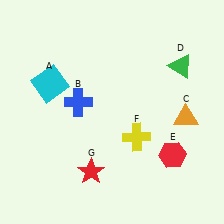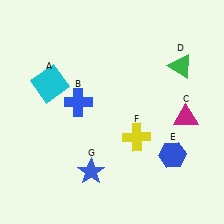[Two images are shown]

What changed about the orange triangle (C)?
In Image 1, C is orange. In Image 2, it changed to magenta.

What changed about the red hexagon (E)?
In Image 1, E is red. In Image 2, it changed to blue.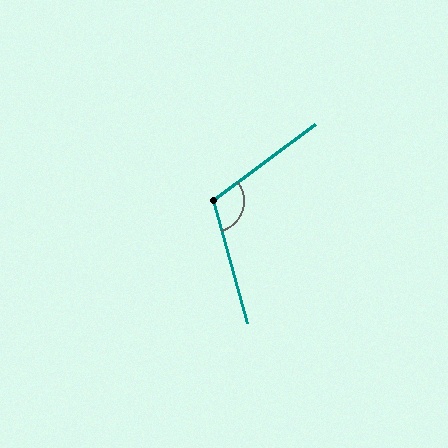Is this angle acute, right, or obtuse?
It is obtuse.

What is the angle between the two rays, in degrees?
Approximately 112 degrees.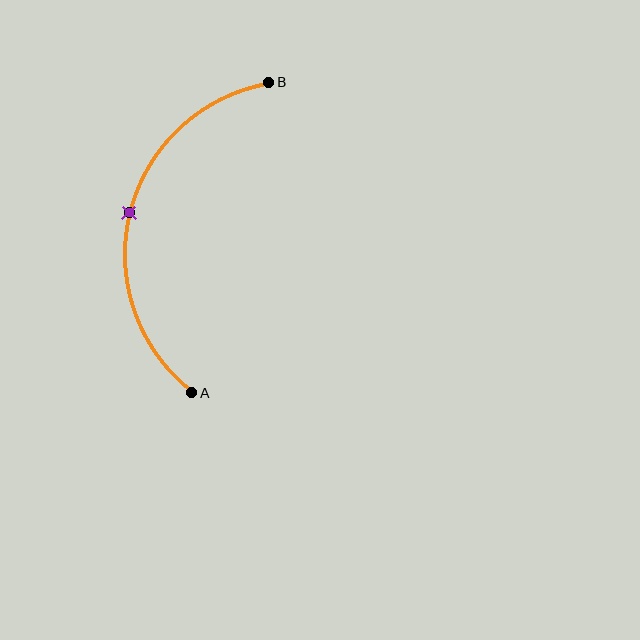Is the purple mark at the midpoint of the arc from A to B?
Yes. The purple mark lies on the arc at equal arc-length from both A and B — it is the arc midpoint.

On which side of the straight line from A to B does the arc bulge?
The arc bulges to the left of the straight line connecting A and B.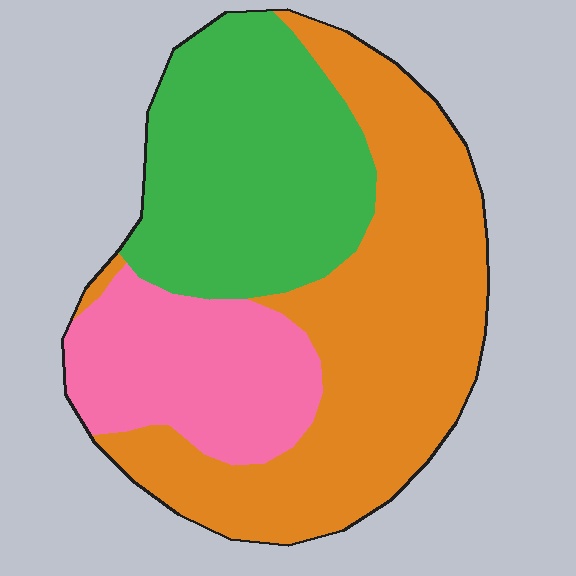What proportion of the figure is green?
Green takes up about one third (1/3) of the figure.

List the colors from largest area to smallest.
From largest to smallest: orange, green, pink.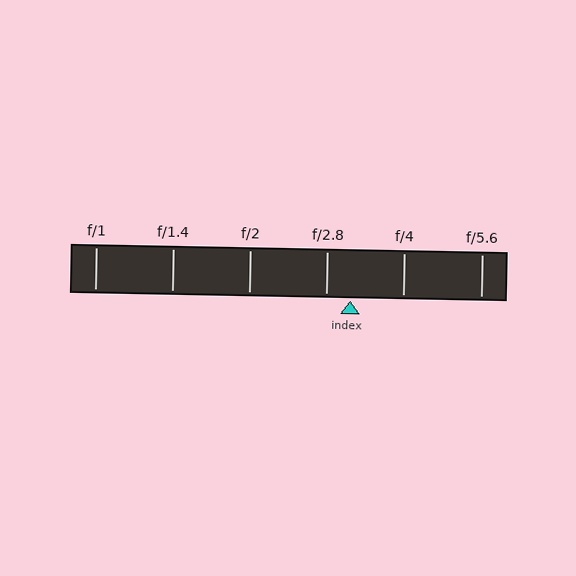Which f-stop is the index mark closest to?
The index mark is closest to f/2.8.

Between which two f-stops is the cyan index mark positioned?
The index mark is between f/2.8 and f/4.